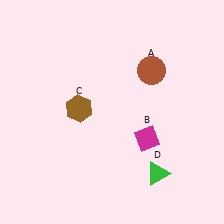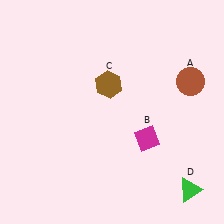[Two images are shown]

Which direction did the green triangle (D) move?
The green triangle (D) moved right.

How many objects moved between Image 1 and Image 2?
3 objects moved between the two images.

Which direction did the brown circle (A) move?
The brown circle (A) moved right.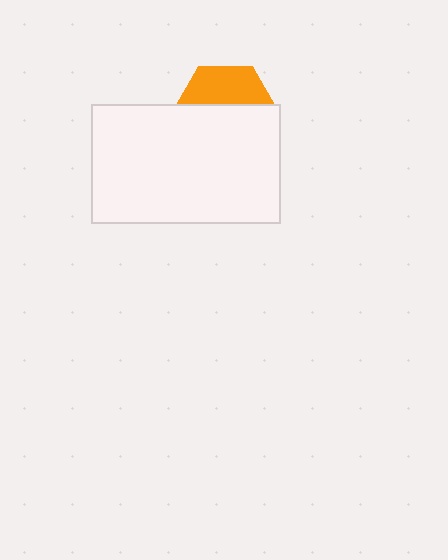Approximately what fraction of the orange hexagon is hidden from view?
Roughly 63% of the orange hexagon is hidden behind the white rectangle.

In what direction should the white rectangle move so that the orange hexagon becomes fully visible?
The white rectangle should move down. That is the shortest direction to clear the overlap and leave the orange hexagon fully visible.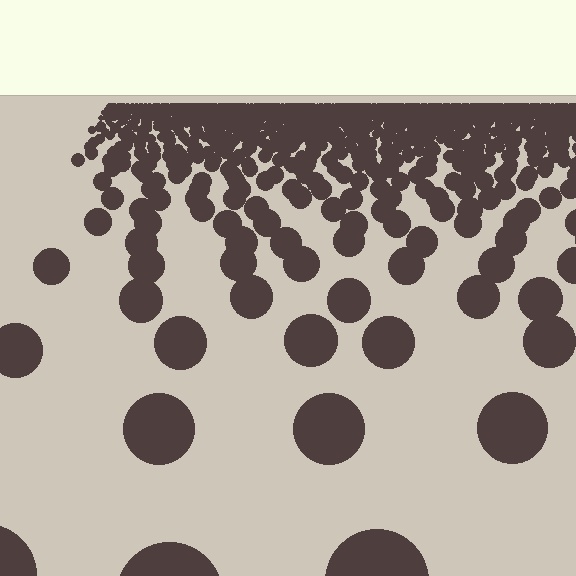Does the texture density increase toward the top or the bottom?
Density increases toward the top.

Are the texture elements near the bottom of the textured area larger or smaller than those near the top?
Larger. Near the bottom, elements are closer to the viewer and appear at a bigger on-screen size.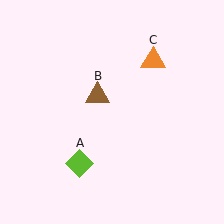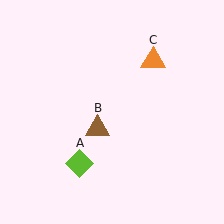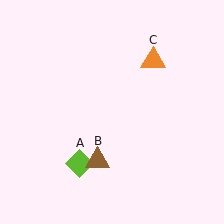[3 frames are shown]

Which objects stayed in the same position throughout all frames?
Lime diamond (object A) and orange triangle (object C) remained stationary.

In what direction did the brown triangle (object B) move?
The brown triangle (object B) moved down.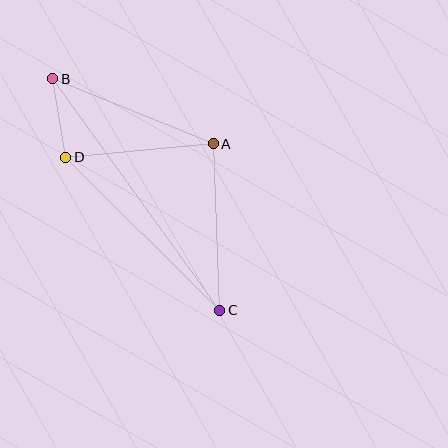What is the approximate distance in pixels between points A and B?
The distance between A and B is approximately 173 pixels.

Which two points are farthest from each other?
Points B and C are farthest from each other.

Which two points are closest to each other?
Points B and D are closest to each other.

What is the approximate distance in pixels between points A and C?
The distance between A and C is approximately 167 pixels.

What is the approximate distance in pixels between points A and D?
The distance between A and D is approximately 149 pixels.